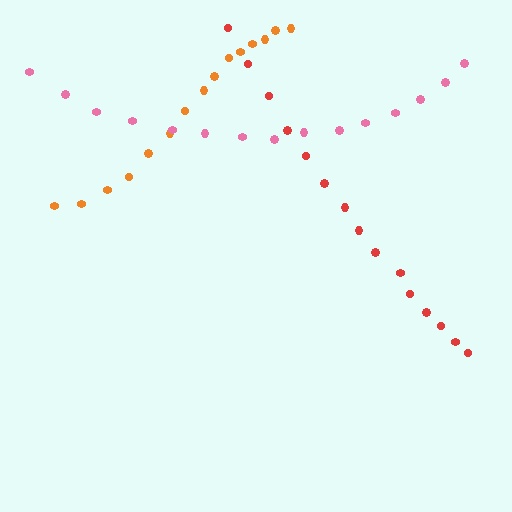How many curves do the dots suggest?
There are 3 distinct paths.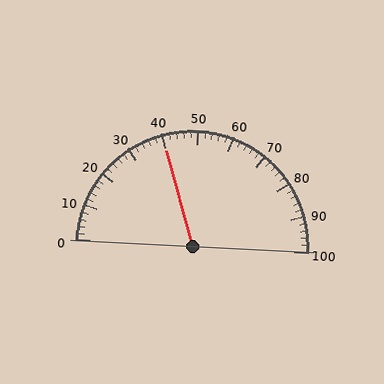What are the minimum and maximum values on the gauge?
The gauge ranges from 0 to 100.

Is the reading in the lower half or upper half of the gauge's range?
The reading is in the lower half of the range (0 to 100).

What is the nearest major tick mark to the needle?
The nearest major tick mark is 40.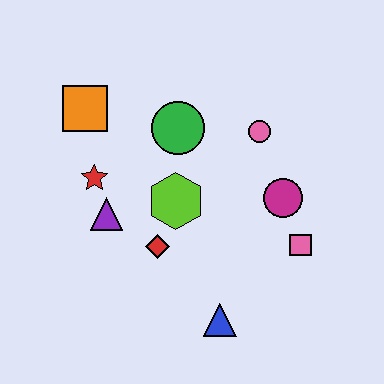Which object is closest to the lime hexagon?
The red diamond is closest to the lime hexagon.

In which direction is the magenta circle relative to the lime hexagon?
The magenta circle is to the right of the lime hexagon.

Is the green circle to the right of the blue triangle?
No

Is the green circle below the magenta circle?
No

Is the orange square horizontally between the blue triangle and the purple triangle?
No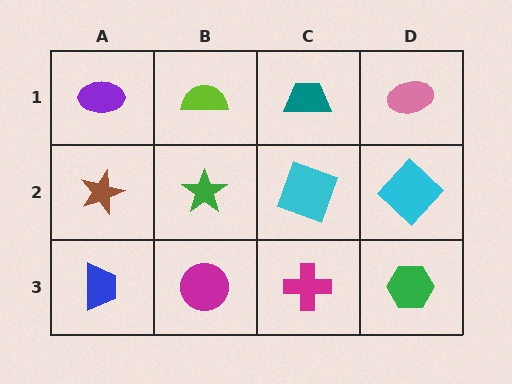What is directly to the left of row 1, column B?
A purple ellipse.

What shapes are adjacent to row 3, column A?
A brown star (row 2, column A), a magenta circle (row 3, column B).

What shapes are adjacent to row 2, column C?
A teal trapezoid (row 1, column C), a magenta cross (row 3, column C), a green star (row 2, column B), a cyan diamond (row 2, column D).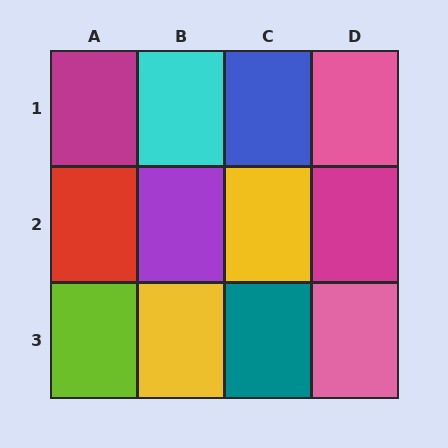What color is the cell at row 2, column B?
Purple.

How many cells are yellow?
2 cells are yellow.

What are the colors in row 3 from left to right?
Lime, yellow, teal, pink.